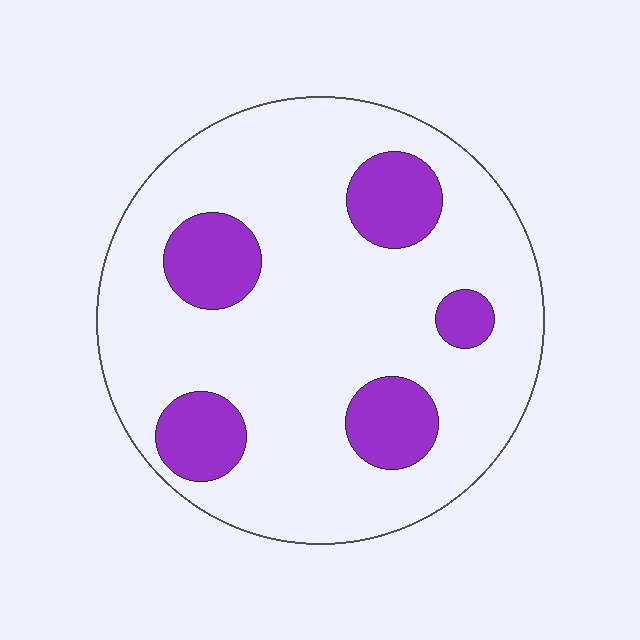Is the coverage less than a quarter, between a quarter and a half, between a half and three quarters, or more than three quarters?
Less than a quarter.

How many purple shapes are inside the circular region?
5.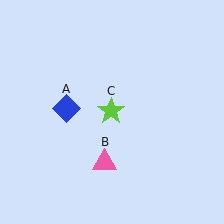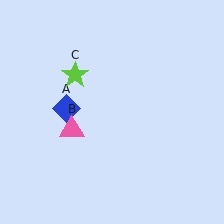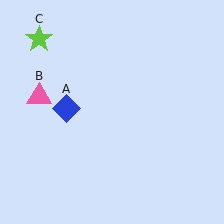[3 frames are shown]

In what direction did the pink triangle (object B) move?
The pink triangle (object B) moved up and to the left.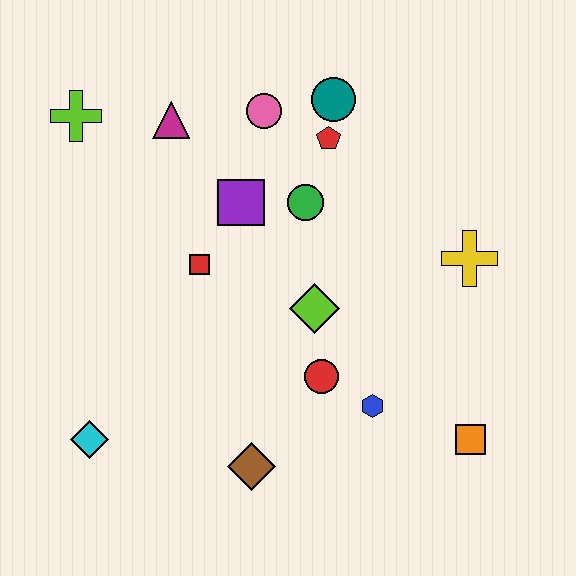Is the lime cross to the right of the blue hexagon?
No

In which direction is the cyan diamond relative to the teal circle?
The cyan diamond is below the teal circle.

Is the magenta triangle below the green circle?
No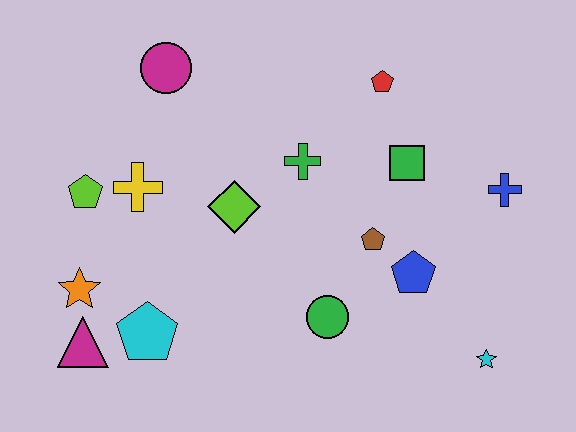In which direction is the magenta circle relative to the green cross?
The magenta circle is to the left of the green cross.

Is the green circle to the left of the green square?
Yes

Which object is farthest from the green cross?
The magenta triangle is farthest from the green cross.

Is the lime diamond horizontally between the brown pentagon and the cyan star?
No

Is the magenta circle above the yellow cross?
Yes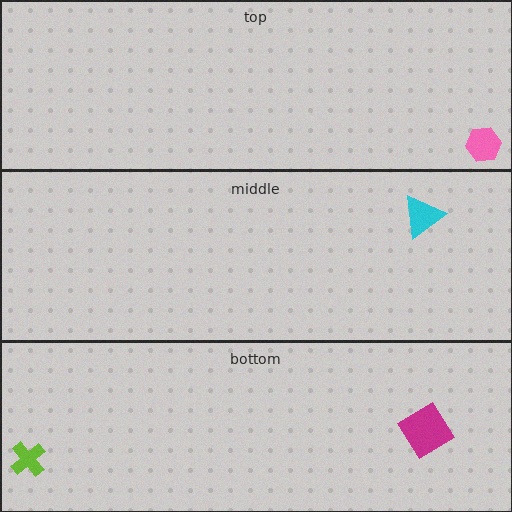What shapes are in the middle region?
The cyan triangle.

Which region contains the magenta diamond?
The bottom region.